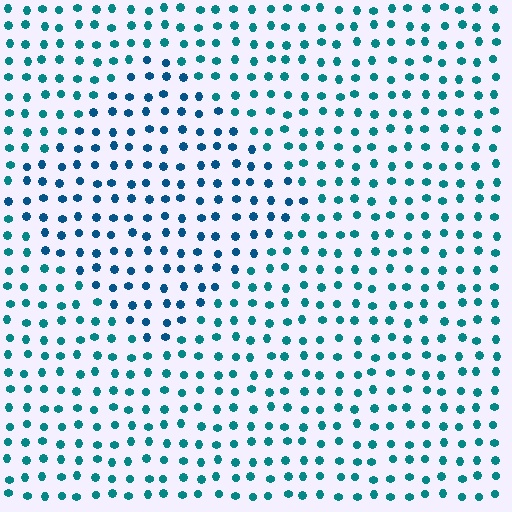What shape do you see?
I see a diamond.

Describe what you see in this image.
The image is filled with small teal elements in a uniform arrangement. A diamond-shaped region is visible where the elements are tinted to a slightly different hue, forming a subtle color boundary.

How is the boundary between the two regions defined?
The boundary is defined purely by a slight shift in hue (about 24 degrees). Spacing, size, and orientation are identical on both sides.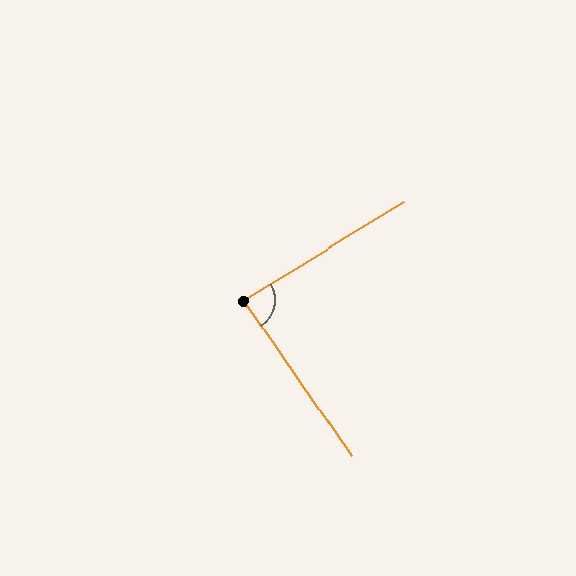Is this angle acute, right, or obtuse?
It is approximately a right angle.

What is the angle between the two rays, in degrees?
Approximately 87 degrees.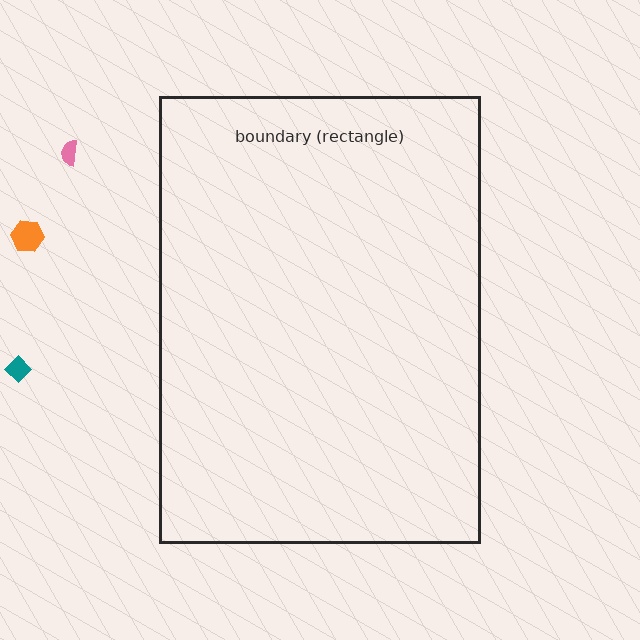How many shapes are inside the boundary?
0 inside, 3 outside.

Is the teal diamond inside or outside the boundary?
Outside.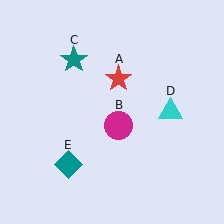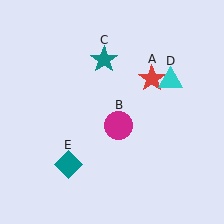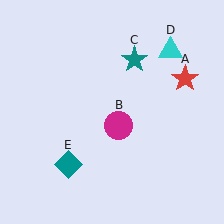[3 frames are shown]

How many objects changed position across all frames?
3 objects changed position: red star (object A), teal star (object C), cyan triangle (object D).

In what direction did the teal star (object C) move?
The teal star (object C) moved right.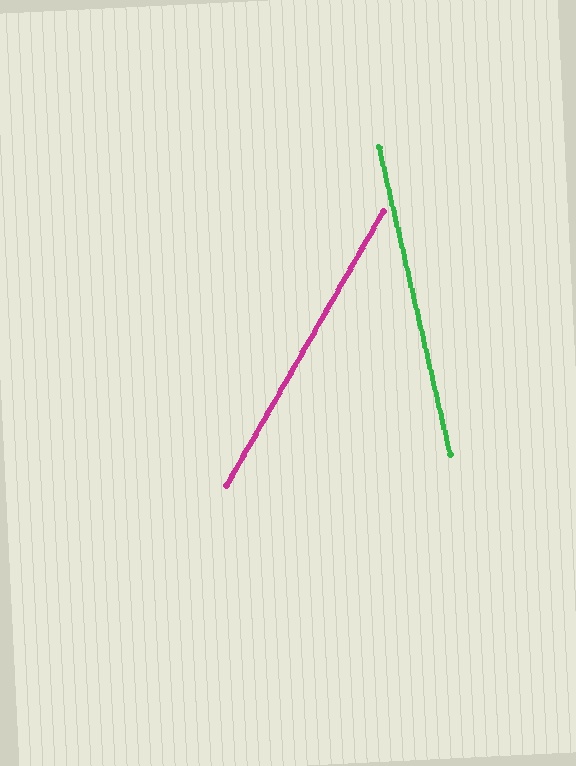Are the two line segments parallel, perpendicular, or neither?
Neither parallel nor perpendicular — they differ by about 43°.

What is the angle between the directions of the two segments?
Approximately 43 degrees.